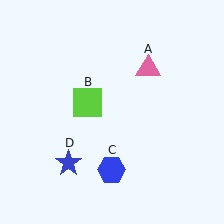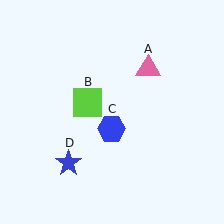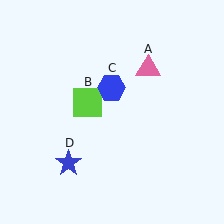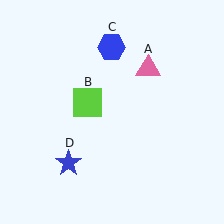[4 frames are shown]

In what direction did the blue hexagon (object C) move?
The blue hexagon (object C) moved up.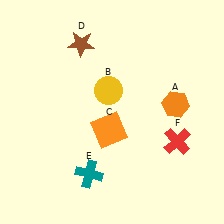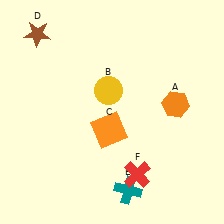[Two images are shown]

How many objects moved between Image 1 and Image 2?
3 objects moved between the two images.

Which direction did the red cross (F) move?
The red cross (F) moved left.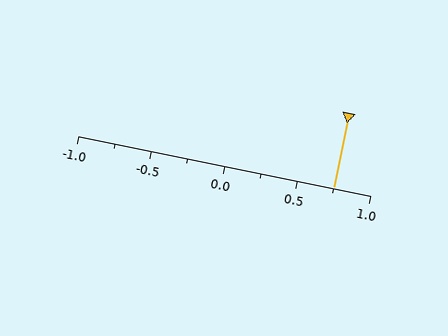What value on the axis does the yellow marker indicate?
The marker indicates approximately 0.75.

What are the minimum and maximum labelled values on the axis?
The axis runs from -1.0 to 1.0.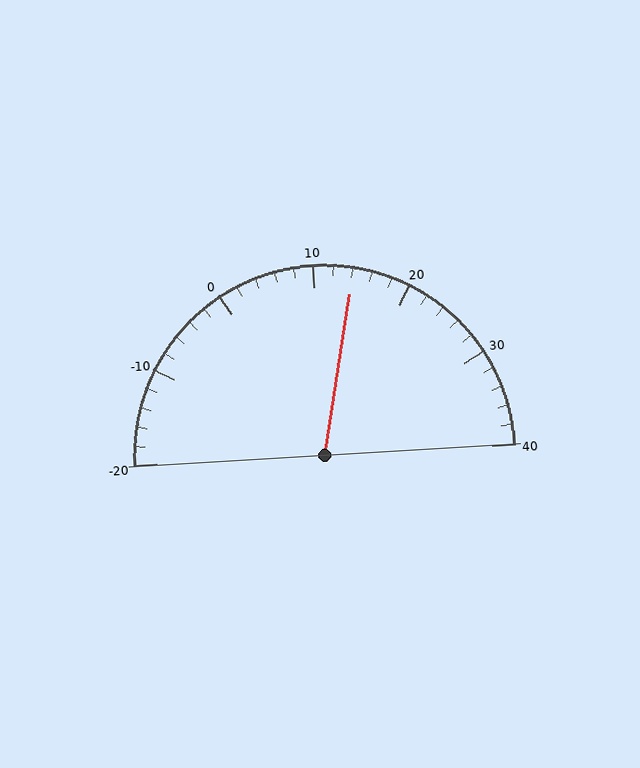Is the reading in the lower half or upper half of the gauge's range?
The reading is in the upper half of the range (-20 to 40).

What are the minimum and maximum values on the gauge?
The gauge ranges from -20 to 40.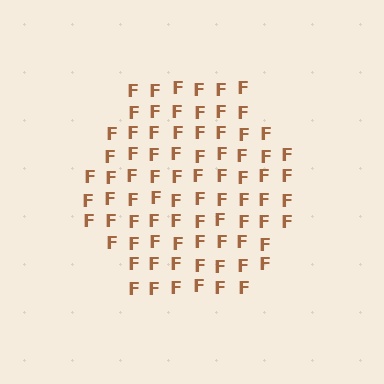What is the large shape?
The large shape is a hexagon.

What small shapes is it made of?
It is made of small letter F's.